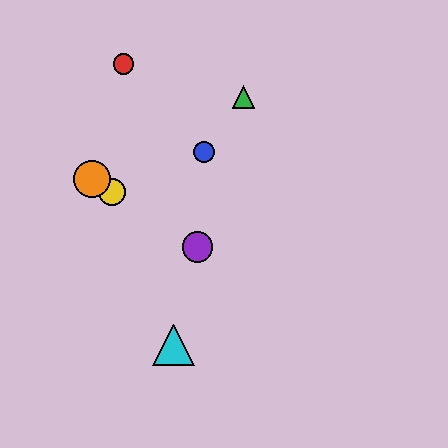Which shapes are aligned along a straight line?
The yellow circle, the purple circle, the orange circle are aligned along a straight line.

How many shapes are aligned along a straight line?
3 shapes (the yellow circle, the purple circle, the orange circle) are aligned along a straight line.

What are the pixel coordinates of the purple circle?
The purple circle is at (197, 247).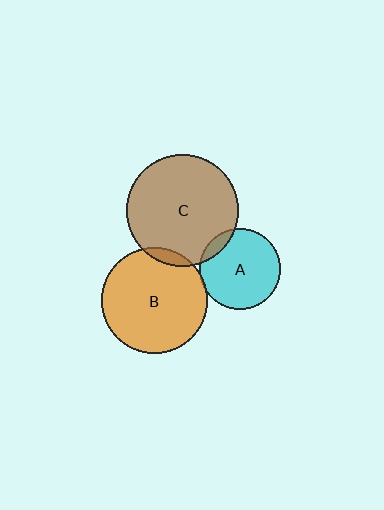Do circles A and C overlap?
Yes.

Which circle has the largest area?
Circle C (brown).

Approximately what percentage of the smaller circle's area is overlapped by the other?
Approximately 10%.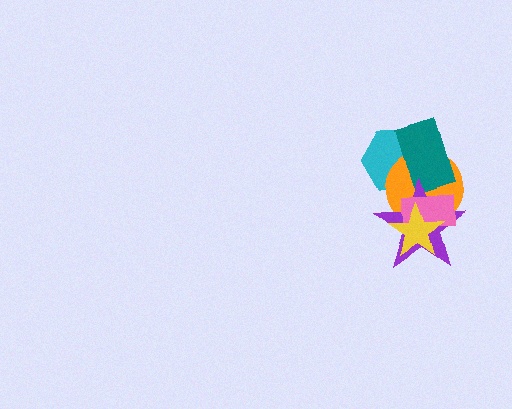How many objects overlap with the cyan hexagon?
3 objects overlap with the cyan hexagon.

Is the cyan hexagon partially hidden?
Yes, it is partially covered by another shape.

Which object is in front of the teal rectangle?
The purple star is in front of the teal rectangle.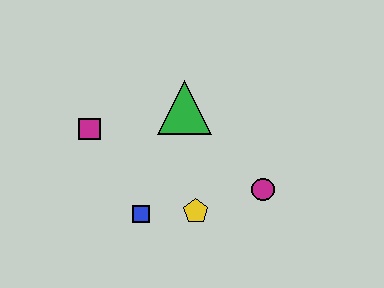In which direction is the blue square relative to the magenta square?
The blue square is below the magenta square.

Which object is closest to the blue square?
The yellow pentagon is closest to the blue square.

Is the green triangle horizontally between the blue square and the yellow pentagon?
Yes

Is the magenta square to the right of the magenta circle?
No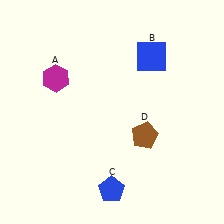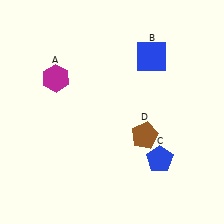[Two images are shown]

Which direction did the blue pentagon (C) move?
The blue pentagon (C) moved right.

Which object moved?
The blue pentagon (C) moved right.